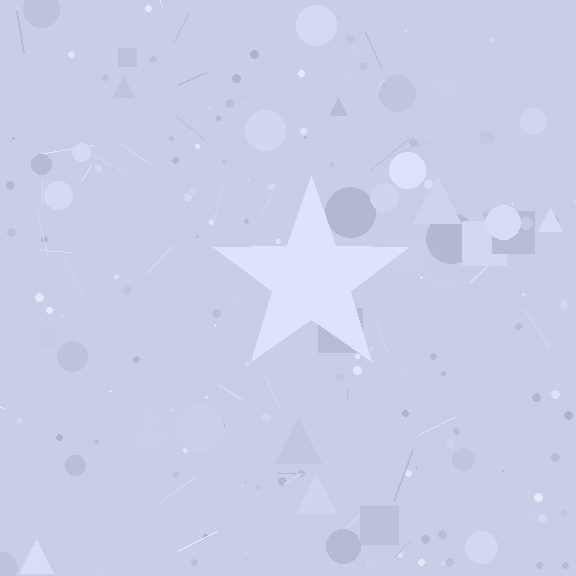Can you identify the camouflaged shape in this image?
The camouflaged shape is a star.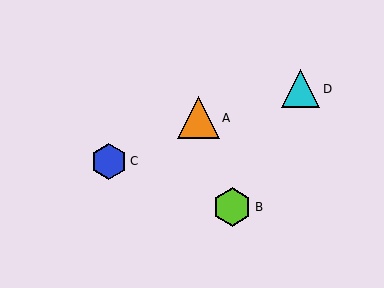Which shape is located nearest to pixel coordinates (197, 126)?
The orange triangle (labeled A) at (198, 118) is nearest to that location.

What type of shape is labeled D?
Shape D is a cyan triangle.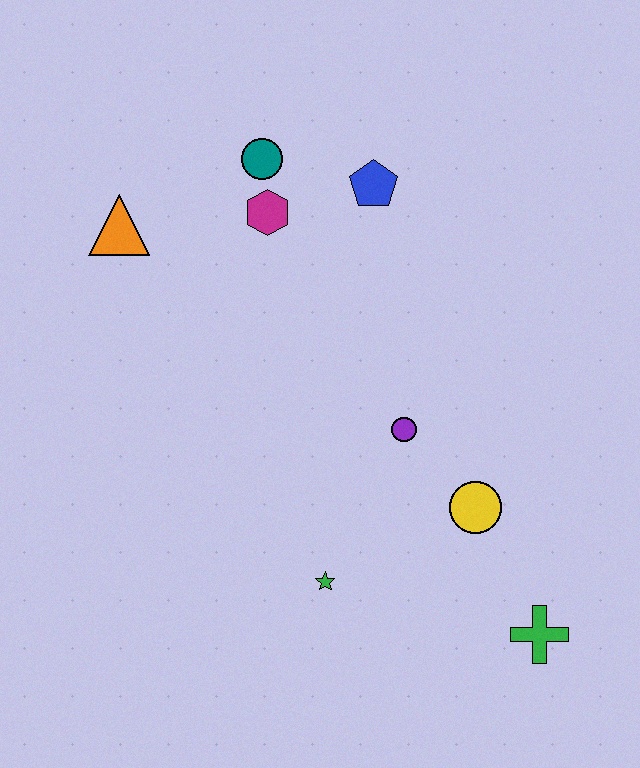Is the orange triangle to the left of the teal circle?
Yes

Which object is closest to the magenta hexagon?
The teal circle is closest to the magenta hexagon.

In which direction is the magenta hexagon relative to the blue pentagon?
The magenta hexagon is to the left of the blue pentagon.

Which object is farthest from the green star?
The teal circle is farthest from the green star.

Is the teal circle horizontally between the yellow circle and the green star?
No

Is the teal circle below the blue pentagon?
No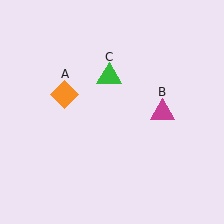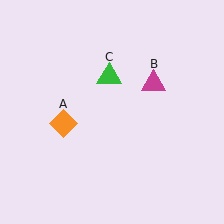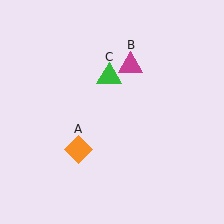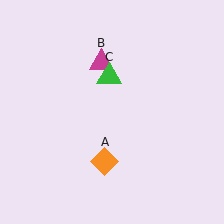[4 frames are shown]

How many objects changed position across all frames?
2 objects changed position: orange diamond (object A), magenta triangle (object B).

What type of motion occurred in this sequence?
The orange diamond (object A), magenta triangle (object B) rotated counterclockwise around the center of the scene.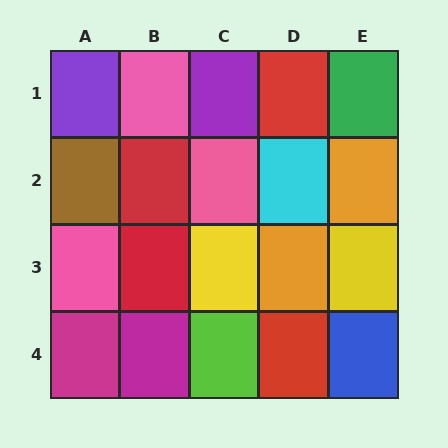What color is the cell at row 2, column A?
Brown.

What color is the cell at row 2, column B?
Red.